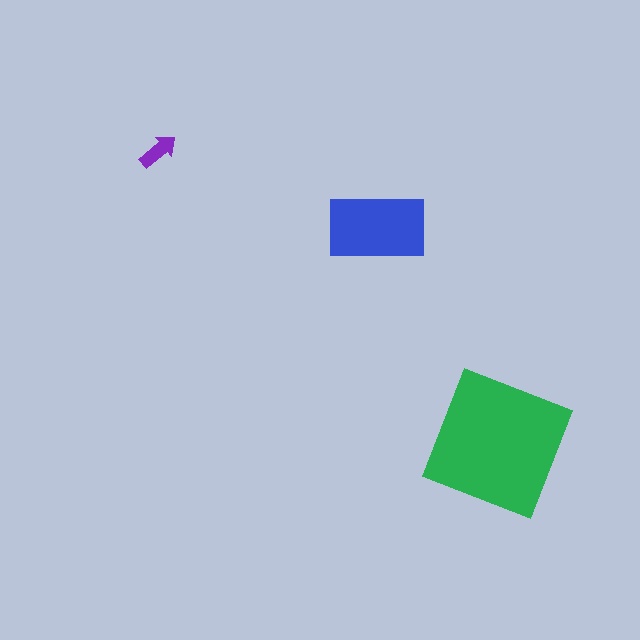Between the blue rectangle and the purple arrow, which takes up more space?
The blue rectangle.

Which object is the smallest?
The purple arrow.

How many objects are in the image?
There are 3 objects in the image.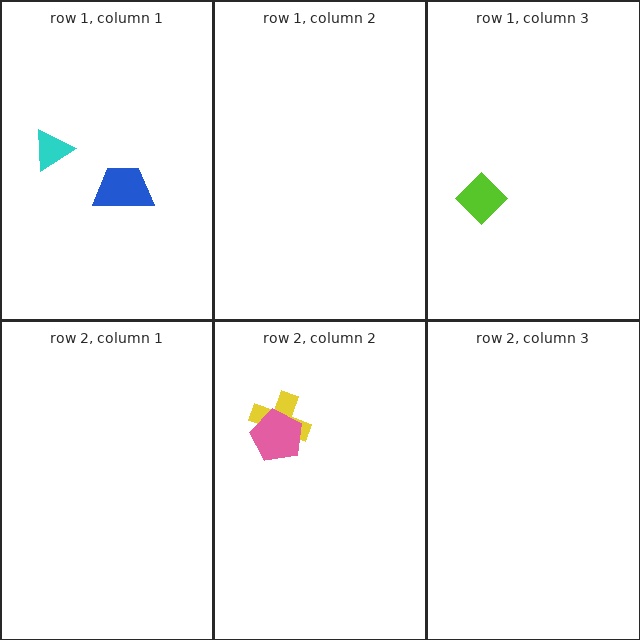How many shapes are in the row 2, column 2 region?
2.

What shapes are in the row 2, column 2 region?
The yellow cross, the pink pentagon.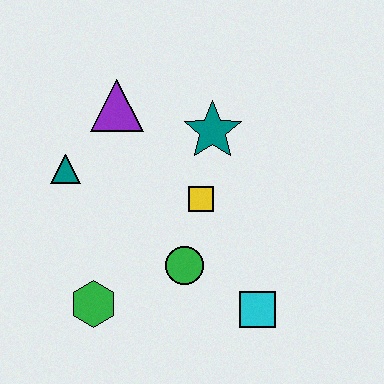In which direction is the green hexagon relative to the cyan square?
The green hexagon is to the left of the cyan square.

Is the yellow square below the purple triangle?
Yes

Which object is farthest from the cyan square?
The purple triangle is farthest from the cyan square.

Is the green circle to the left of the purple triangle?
No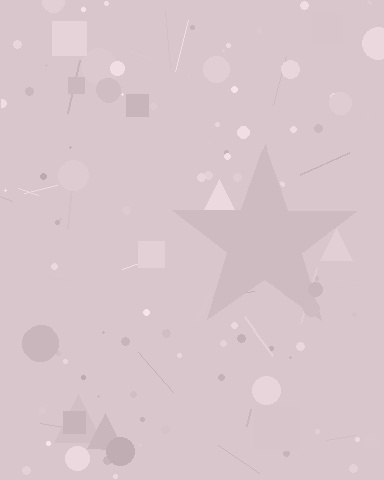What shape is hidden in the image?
A star is hidden in the image.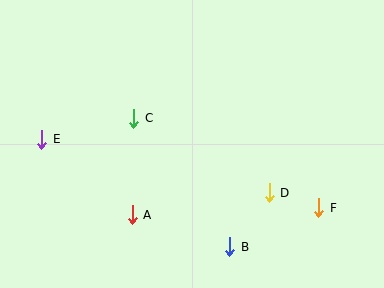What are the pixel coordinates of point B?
Point B is at (230, 247).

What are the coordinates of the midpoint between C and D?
The midpoint between C and D is at (202, 155).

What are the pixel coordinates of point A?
Point A is at (132, 215).